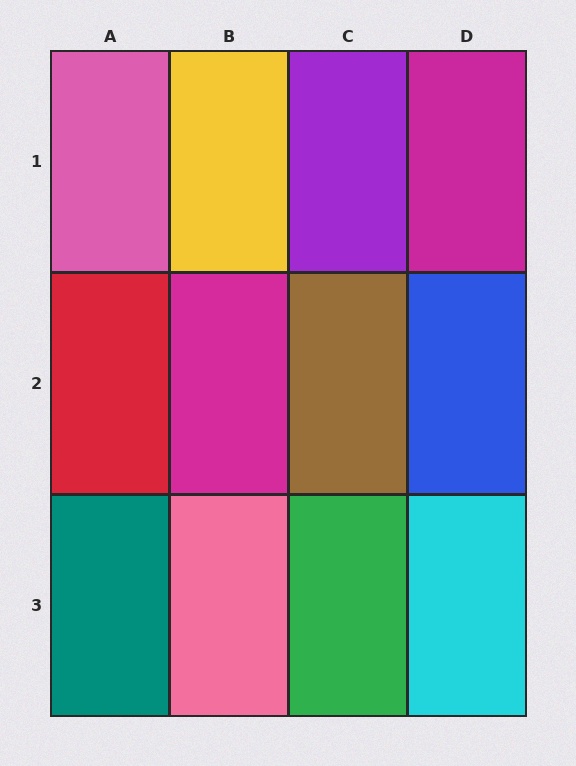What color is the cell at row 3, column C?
Green.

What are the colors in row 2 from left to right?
Red, magenta, brown, blue.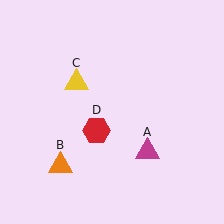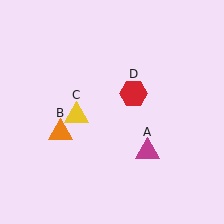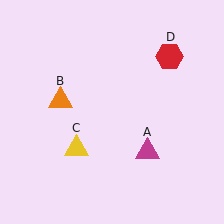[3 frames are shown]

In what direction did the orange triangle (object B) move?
The orange triangle (object B) moved up.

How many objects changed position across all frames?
3 objects changed position: orange triangle (object B), yellow triangle (object C), red hexagon (object D).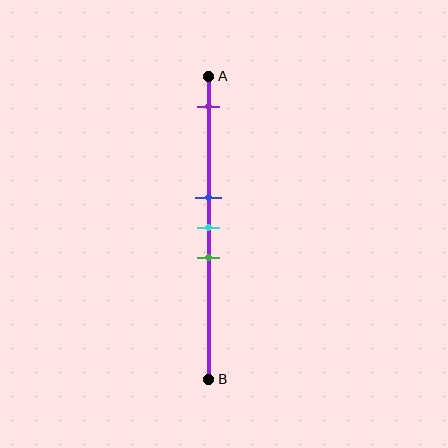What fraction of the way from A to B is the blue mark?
The blue mark is approximately 40% (0.4) of the way from A to B.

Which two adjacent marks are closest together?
The blue and cyan marks are the closest adjacent pair.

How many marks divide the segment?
There are 4 marks dividing the segment.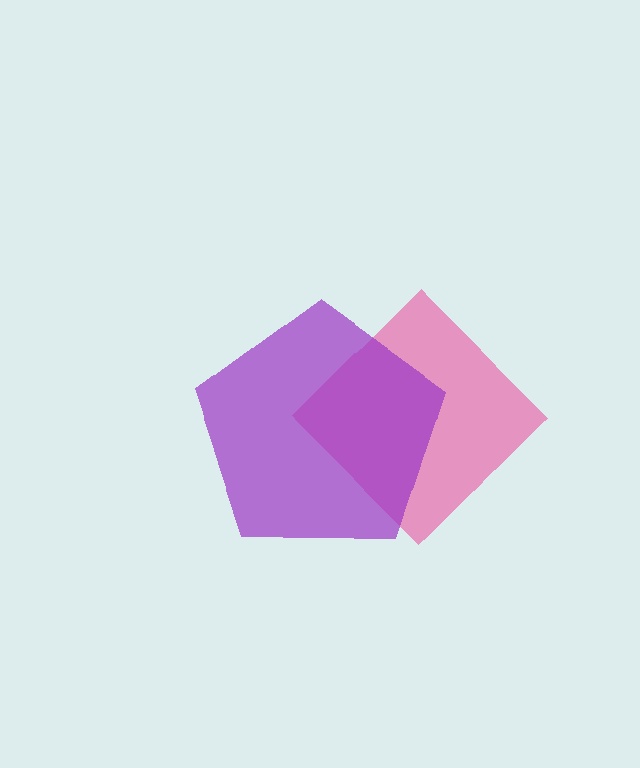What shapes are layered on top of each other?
The layered shapes are: a pink diamond, a purple pentagon.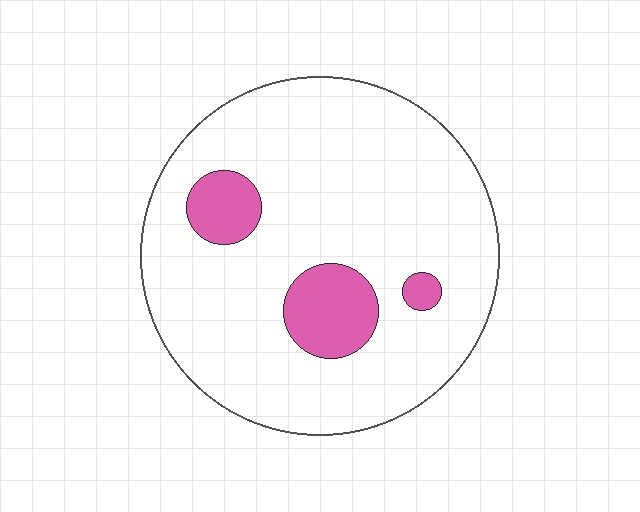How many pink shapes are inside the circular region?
3.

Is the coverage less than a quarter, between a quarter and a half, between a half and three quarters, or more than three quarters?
Less than a quarter.